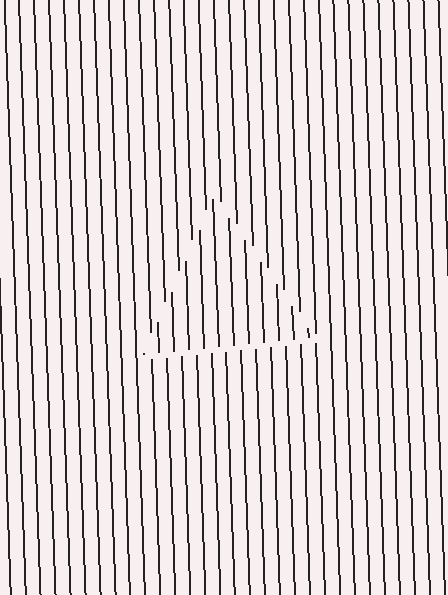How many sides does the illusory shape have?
3 sides — the line-ends trace a triangle.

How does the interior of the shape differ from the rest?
The interior of the shape contains the same grating, shifted by half a period — the contour is defined by the phase discontinuity where line-ends from the inner and outer gratings abut.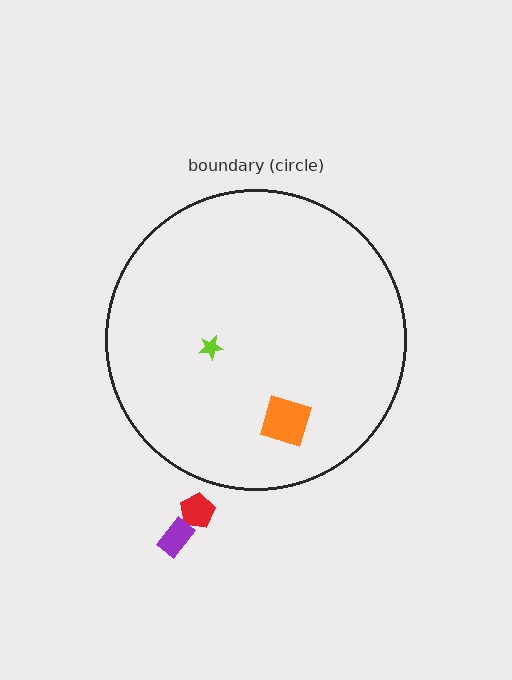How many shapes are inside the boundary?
2 inside, 2 outside.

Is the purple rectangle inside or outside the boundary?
Outside.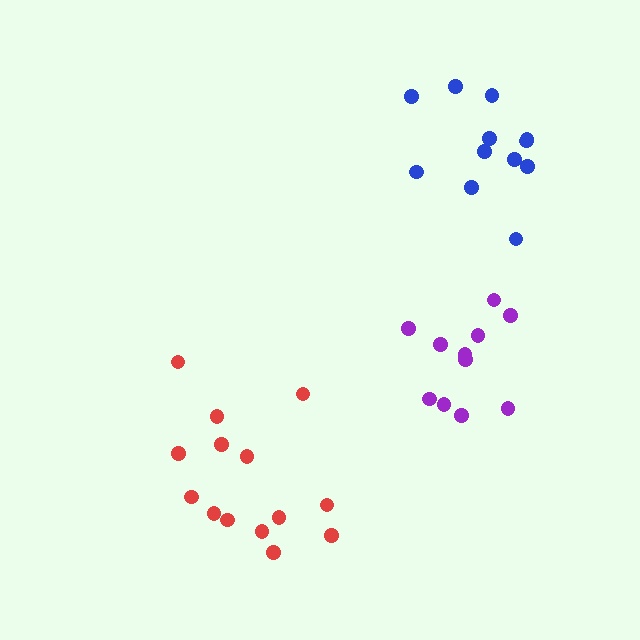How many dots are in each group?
Group 1: 11 dots, Group 2: 12 dots, Group 3: 14 dots (37 total).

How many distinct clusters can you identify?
There are 3 distinct clusters.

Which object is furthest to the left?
The red cluster is leftmost.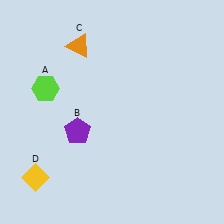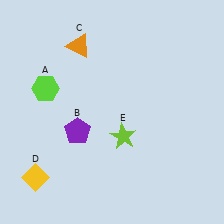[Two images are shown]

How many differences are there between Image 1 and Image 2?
There is 1 difference between the two images.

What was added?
A lime star (E) was added in Image 2.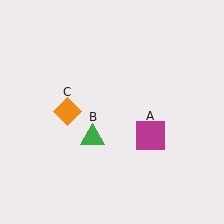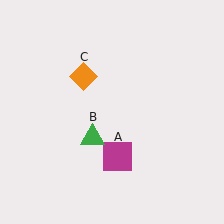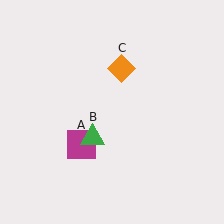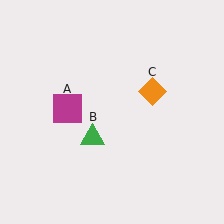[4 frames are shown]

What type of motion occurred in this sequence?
The magenta square (object A), orange diamond (object C) rotated clockwise around the center of the scene.